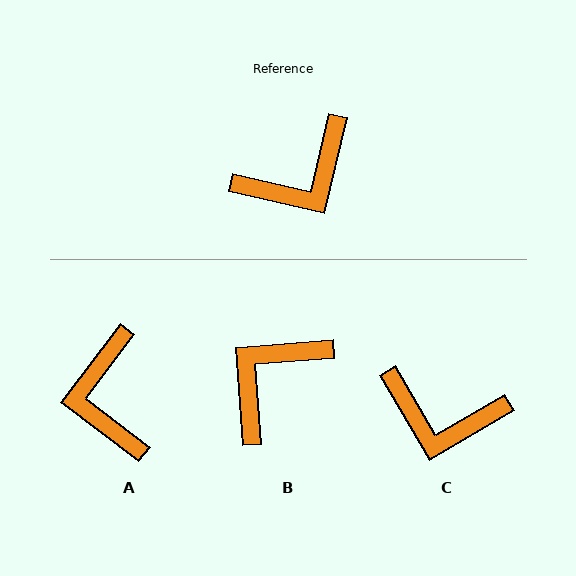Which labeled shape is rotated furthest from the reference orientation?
B, about 163 degrees away.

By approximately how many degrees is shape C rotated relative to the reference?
Approximately 46 degrees clockwise.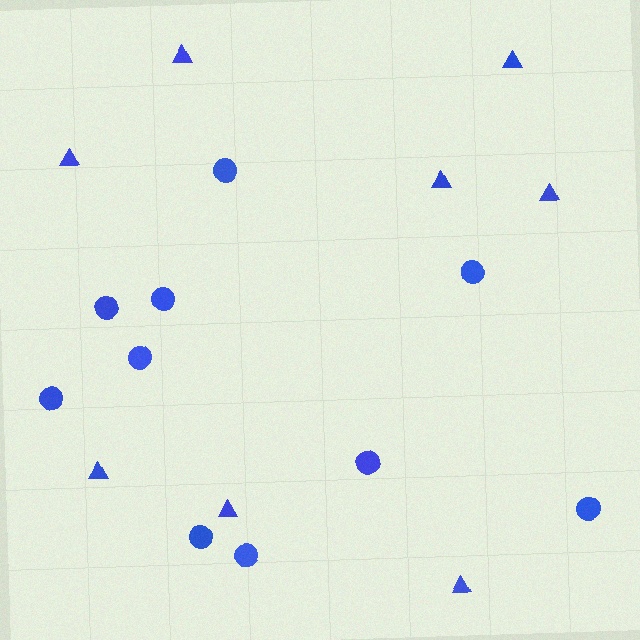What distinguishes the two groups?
There are 2 groups: one group of triangles (8) and one group of circles (10).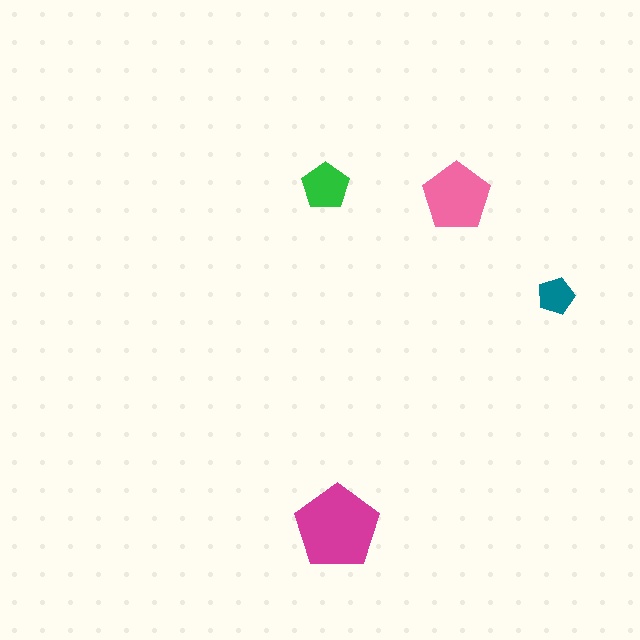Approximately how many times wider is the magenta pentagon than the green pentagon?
About 2 times wider.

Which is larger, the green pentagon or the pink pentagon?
The pink one.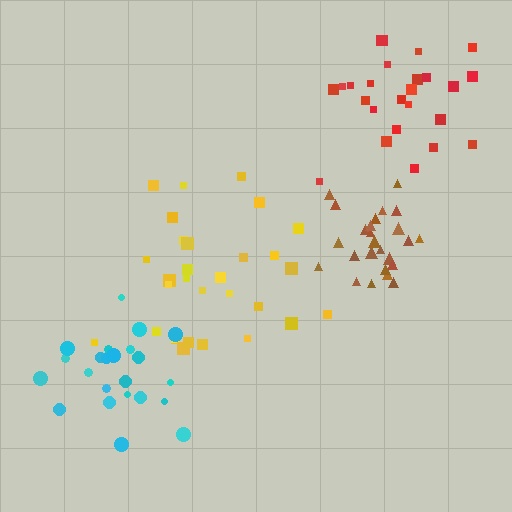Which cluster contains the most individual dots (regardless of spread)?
Yellow (30).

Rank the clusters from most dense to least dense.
brown, cyan, yellow, red.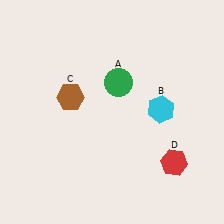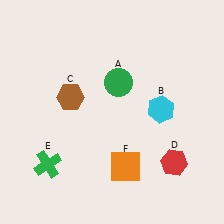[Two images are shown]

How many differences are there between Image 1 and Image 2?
There are 2 differences between the two images.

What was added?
A green cross (E), an orange square (F) were added in Image 2.